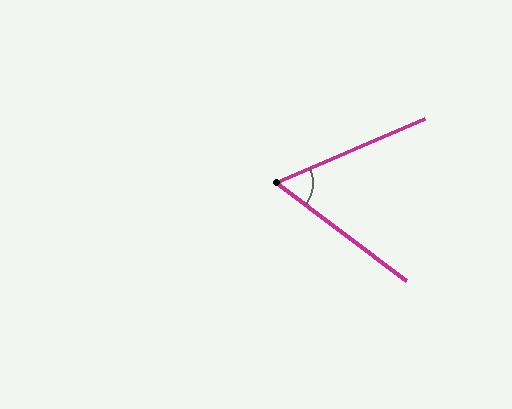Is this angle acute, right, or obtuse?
It is acute.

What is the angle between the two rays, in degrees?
Approximately 60 degrees.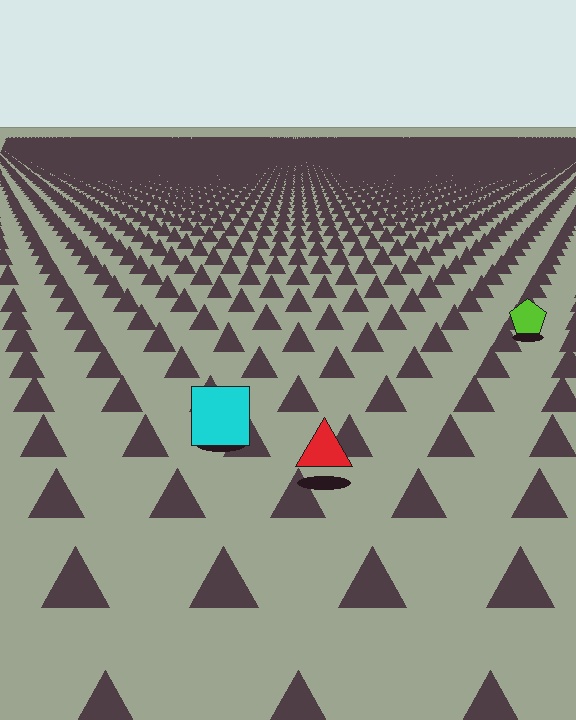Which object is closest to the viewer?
The red triangle is closest. The texture marks near it are larger and more spread out.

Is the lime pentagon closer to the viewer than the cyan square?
No. The cyan square is closer — you can tell from the texture gradient: the ground texture is coarser near it.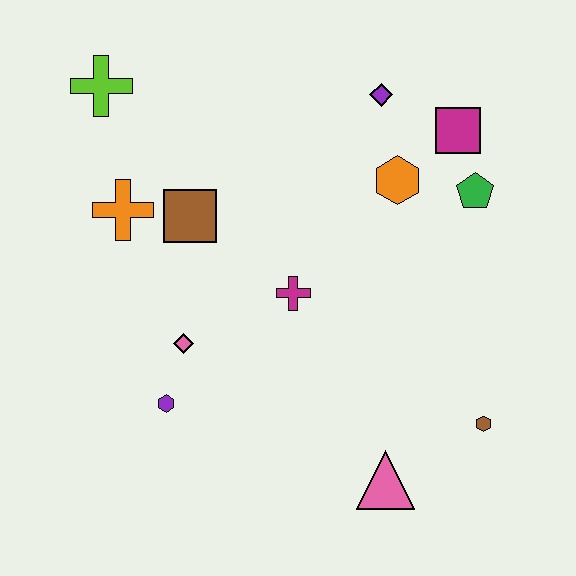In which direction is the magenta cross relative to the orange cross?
The magenta cross is to the right of the orange cross.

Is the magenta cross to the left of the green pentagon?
Yes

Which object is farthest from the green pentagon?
The lime cross is farthest from the green pentagon.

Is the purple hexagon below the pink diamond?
Yes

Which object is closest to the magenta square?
The green pentagon is closest to the magenta square.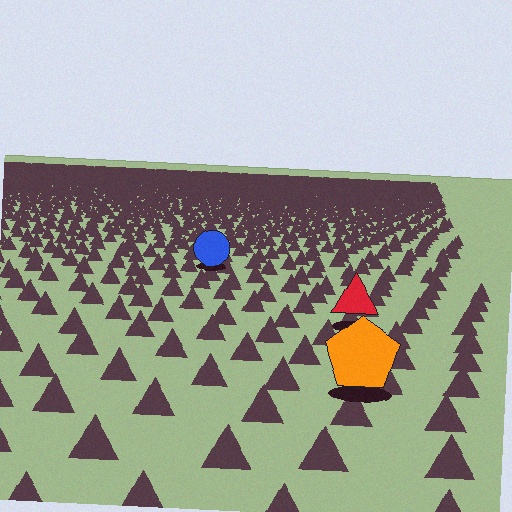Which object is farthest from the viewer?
The blue circle is farthest from the viewer. It appears smaller and the ground texture around it is denser.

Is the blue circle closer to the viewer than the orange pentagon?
No. The orange pentagon is closer — you can tell from the texture gradient: the ground texture is coarser near it.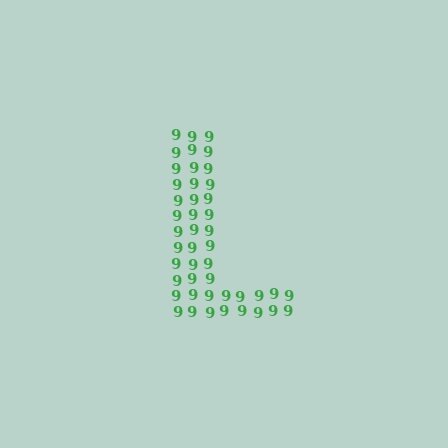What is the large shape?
The large shape is the letter L.